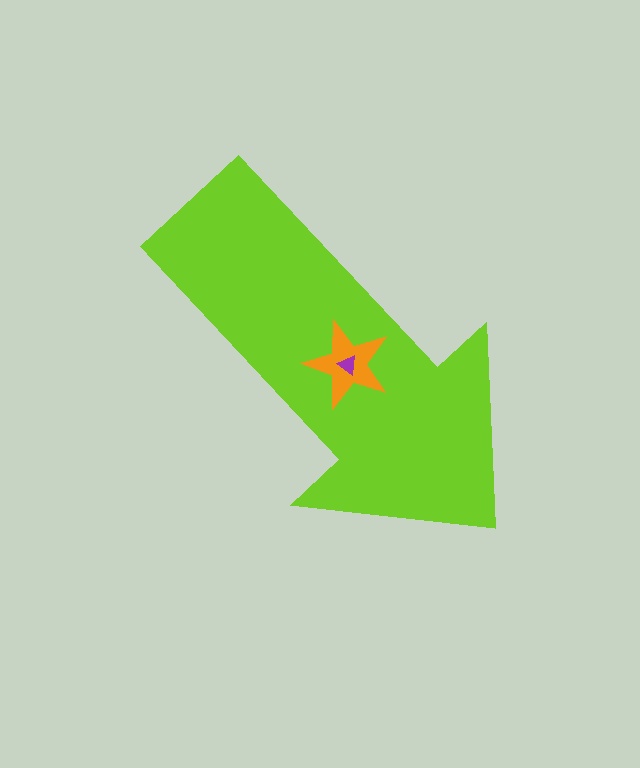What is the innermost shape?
The purple triangle.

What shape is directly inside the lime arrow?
The orange star.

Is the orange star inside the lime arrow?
Yes.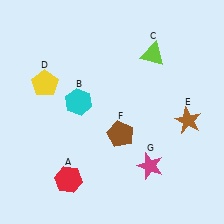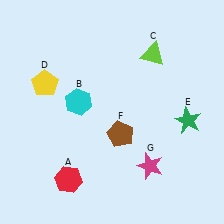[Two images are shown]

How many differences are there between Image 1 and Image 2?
There is 1 difference between the two images.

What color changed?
The star (E) changed from brown in Image 1 to green in Image 2.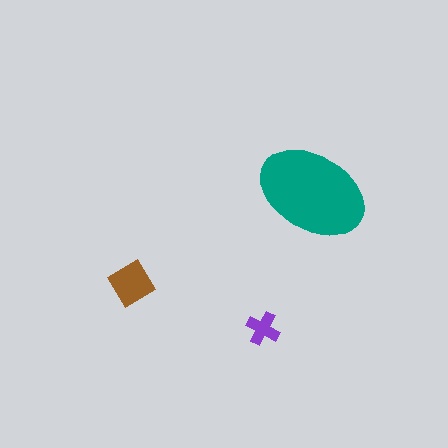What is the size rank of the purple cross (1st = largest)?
3rd.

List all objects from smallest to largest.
The purple cross, the brown diamond, the teal ellipse.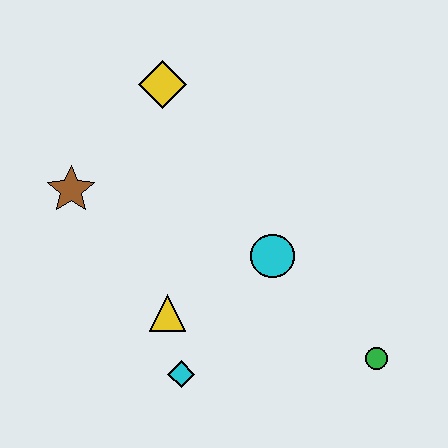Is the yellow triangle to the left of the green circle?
Yes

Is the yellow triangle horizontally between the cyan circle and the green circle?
No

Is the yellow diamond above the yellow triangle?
Yes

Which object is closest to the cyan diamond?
The yellow triangle is closest to the cyan diamond.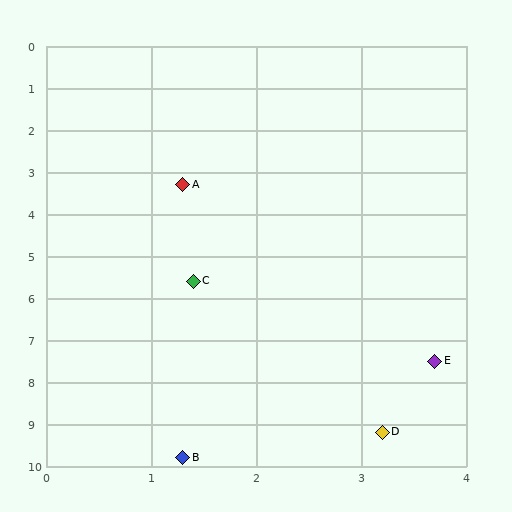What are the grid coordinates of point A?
Point A is at approximately (1.3, 3.3).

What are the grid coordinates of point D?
Point D is at approximately (3.2, 9.2).